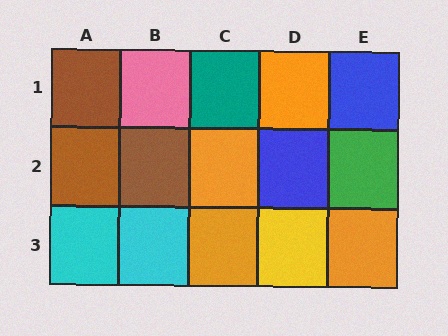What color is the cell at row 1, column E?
Blue.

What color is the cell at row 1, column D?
Orange.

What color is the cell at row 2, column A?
Brown.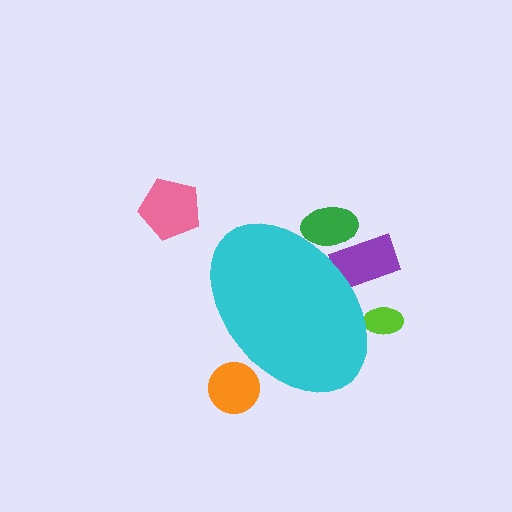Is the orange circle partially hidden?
Yes, the orange circle is partially hidden behind the cyan ellipse.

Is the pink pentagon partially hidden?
No, the pink pentagon is fully visible.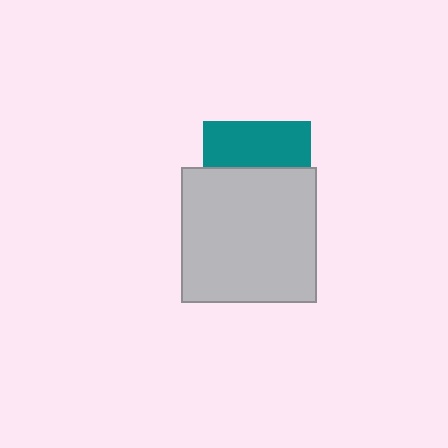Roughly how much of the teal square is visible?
A small part of it is visible (roughly 43%).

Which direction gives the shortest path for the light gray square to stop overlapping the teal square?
Moving down gives the shortest separation.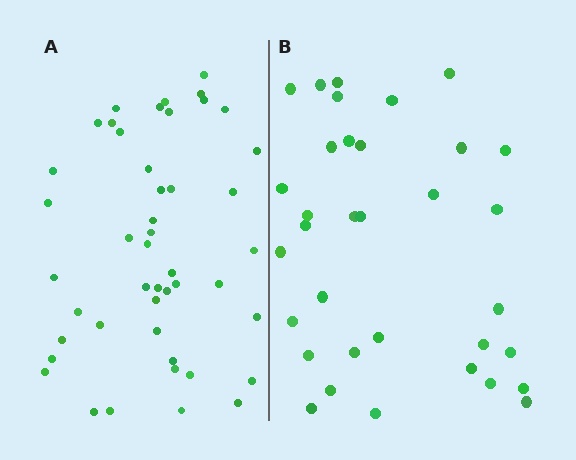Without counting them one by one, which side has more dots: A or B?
Region A (the left region) has more dots.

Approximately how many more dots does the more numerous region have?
Region A has roughly 12 or so more dots than region B.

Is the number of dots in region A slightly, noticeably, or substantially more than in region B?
Region A has noticeably more, but not dramatically so. The ratio is roughly 1.4 to 1.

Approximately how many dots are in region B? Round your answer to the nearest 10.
About 30 dots. (The exact count is 34, which rounds to 30.)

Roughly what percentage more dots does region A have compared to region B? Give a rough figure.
About 35% more.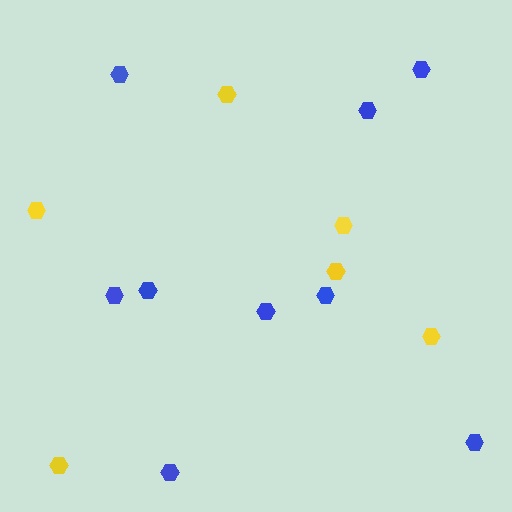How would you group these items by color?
There are 2 groups: one group of yellow hexagons (6) and one group of blue hexagons (9).